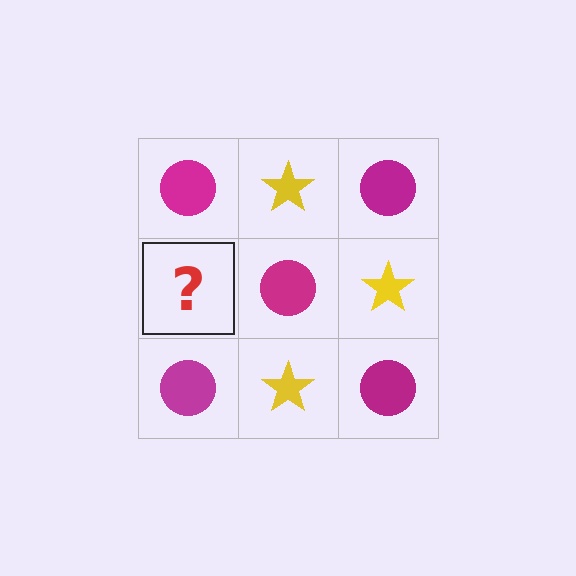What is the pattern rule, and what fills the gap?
The rule is that it alternates magenta circle and yellow star in a checkerboard pattern. The gap should be filled with a yellow star.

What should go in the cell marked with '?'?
The missing cell should contain a yellow star.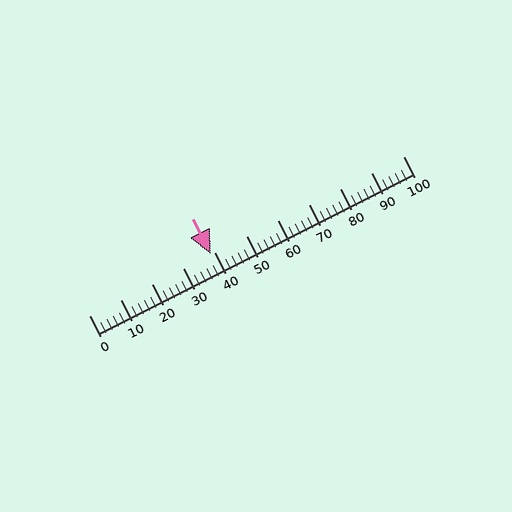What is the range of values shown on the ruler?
The ruler shows values from 0 to 100.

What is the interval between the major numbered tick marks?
The major tick marks are spaced 10 units apart.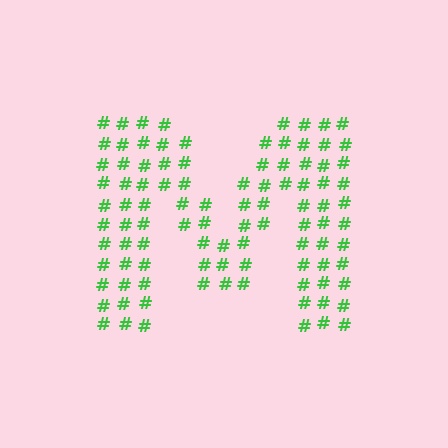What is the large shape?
The large shape is the letter M.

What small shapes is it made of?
It is made of small hash symbols.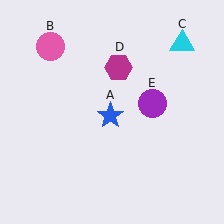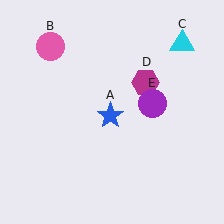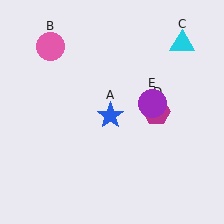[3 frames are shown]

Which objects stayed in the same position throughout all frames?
Blue star (object A) and pink circle (object B) and cyan triangle (object C) and purple circle (object E) remained stationary.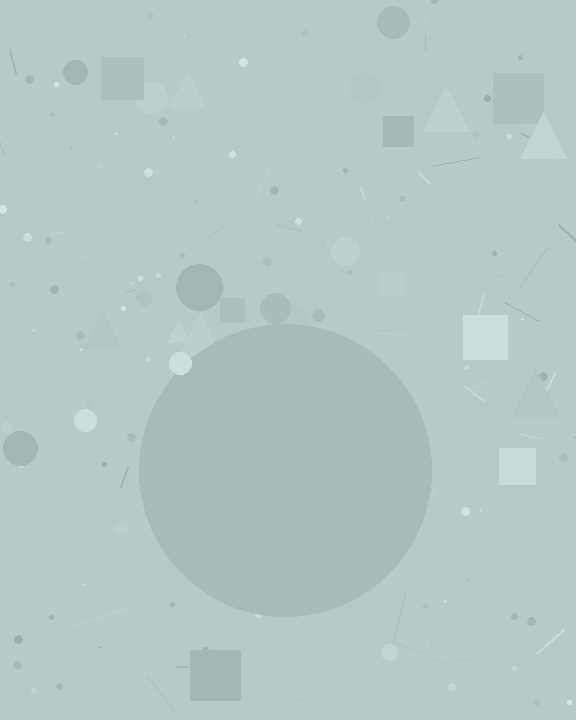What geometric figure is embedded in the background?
A circle is embedded in the background.